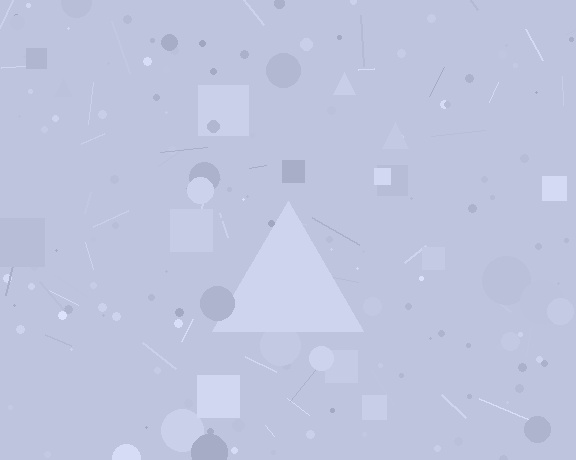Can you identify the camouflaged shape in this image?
The camouflaged shape is a triangle.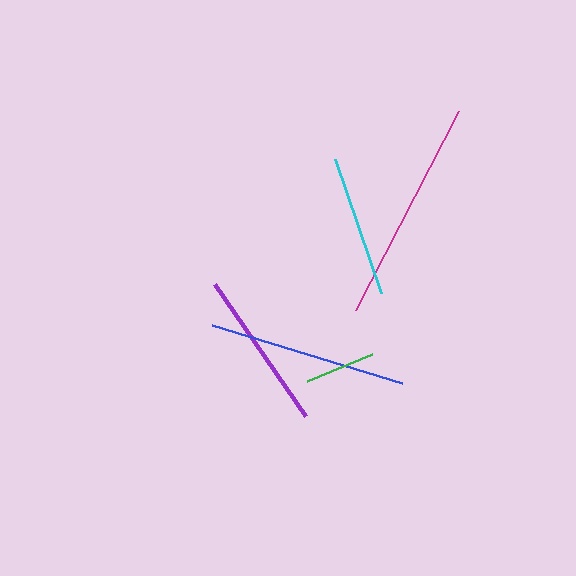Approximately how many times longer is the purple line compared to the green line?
The purple line is approximately 2.3 times the length of the green line.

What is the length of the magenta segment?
The magenta segment is approximately 224 pixels long.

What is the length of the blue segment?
The blue segment is approximately 199 pixels long.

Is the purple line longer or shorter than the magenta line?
The magenta line is longer than the purple line.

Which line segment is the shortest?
The green line is the shortest at approximately 70 pixels.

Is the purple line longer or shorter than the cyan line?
The purple line is longer than the cyan line.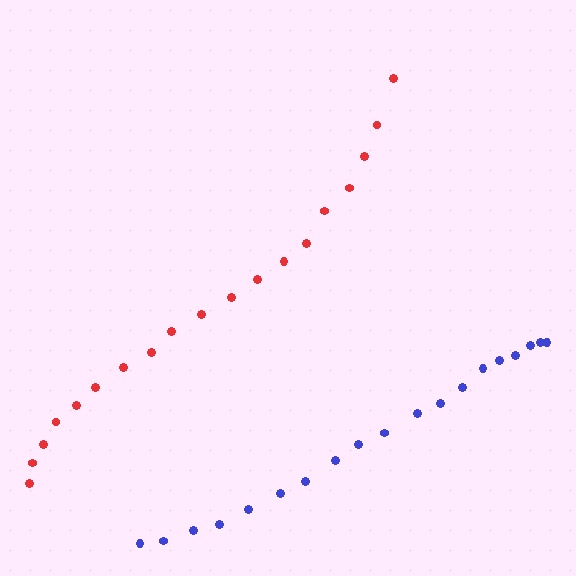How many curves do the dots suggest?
There are 2 distinct paths.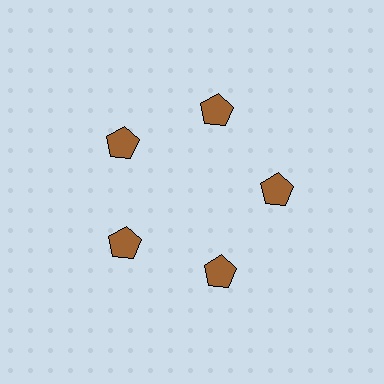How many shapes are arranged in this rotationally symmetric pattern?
There are 5 shapes, arranged in 5 groups of 1.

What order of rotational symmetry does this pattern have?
This pattern has 5-fold rotational symmetry.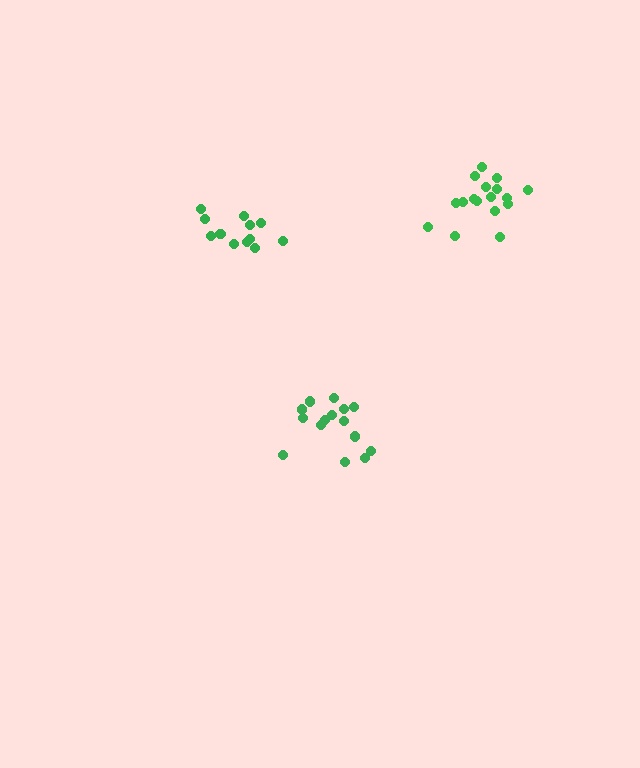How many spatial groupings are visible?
There are 3 spatial groupings.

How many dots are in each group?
Group 1: 15 dots, Group 2: 17 dots, Group 3: 12 dots (44 total).